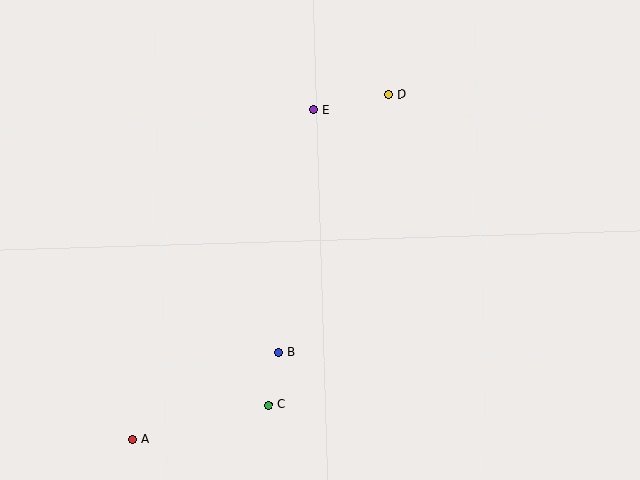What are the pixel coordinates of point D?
Point D is at (388, 95).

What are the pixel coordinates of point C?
Point C is at (268, 405).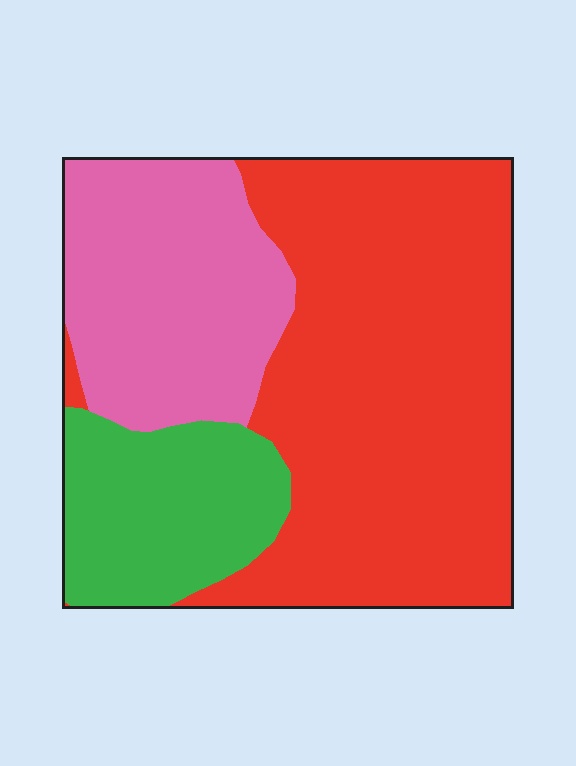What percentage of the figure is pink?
Pink takes up about one quarter (1/4) of the figure.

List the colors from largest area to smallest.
From largest to smallest: red, pink, green.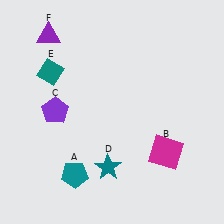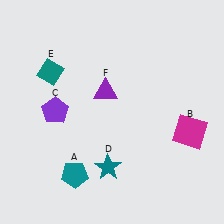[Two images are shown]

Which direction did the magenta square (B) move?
The magenta square (B) moved right.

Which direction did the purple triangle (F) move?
The purple triangle (F) moved right.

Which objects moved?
The objects that moved are: the magenta square (B), the purple triangle (F).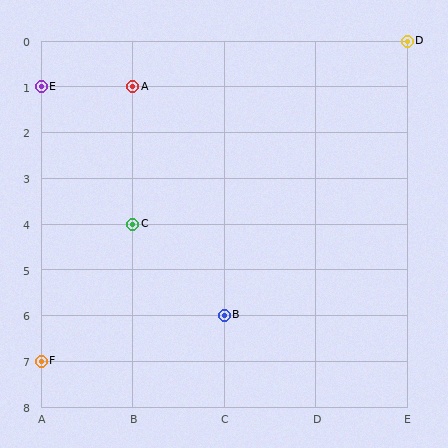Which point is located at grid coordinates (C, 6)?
Point B is at (C, 6).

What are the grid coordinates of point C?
Point C is at grid coordinates (B, 4).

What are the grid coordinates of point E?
Point E is at grid coordinates (A, 1).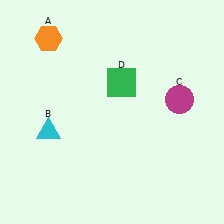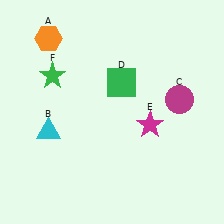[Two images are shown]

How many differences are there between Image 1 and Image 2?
There are 2 differences between the two images.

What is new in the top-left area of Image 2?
A green star (F) was added in the top-left area of Image 2.